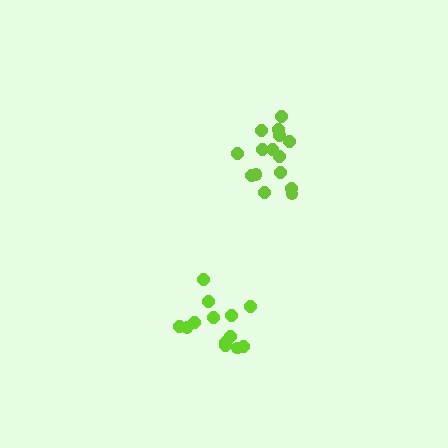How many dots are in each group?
Group 1: 15 dots, Group 2: 13 dots (28 total).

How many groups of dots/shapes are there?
There are 2 groups.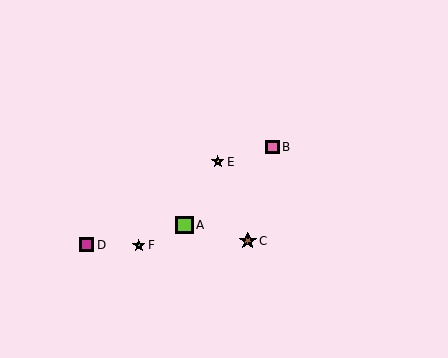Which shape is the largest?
The brown star (labeled C) is the largest.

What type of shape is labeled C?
Shape C is a brown star.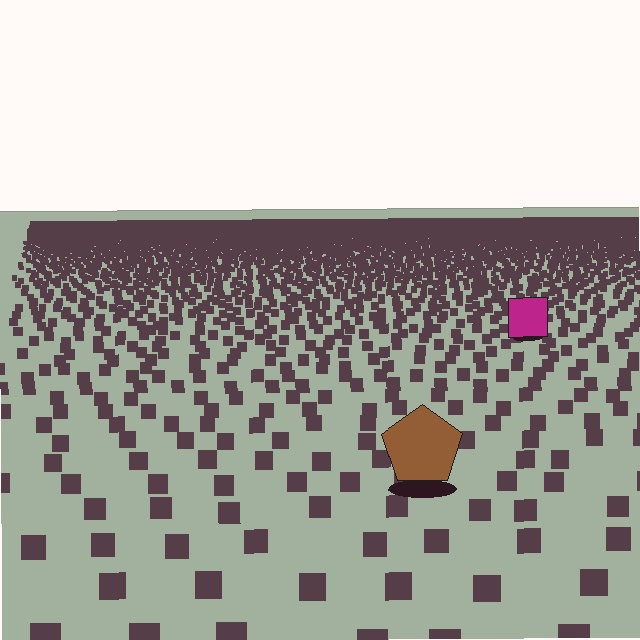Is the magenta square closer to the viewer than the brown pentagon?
No. The brown pentagon is closer — you can tell from the texture gradient: the ground texture is coarser near it.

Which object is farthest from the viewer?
The magenta square is farthest from the viewer. It appears smaller and the ground texture around it is denser.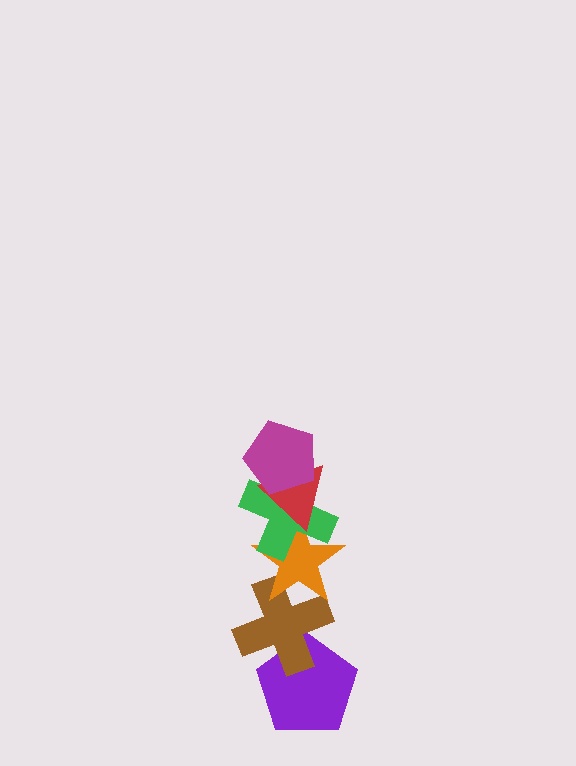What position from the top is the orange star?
The orange star is 4th from the top.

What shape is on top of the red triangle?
The magenta pentagon is on top of the red triangle.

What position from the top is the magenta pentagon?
The magenta pentagon is 1st from the top.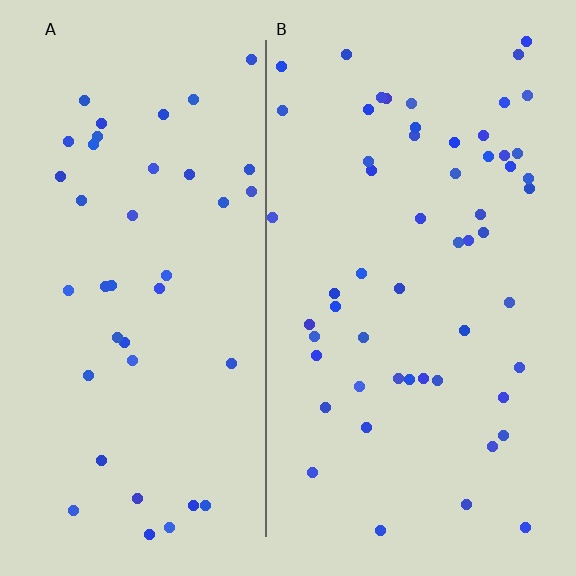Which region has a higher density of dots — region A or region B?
B (the right).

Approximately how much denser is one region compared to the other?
Approximately 1.4× — region B over region A.